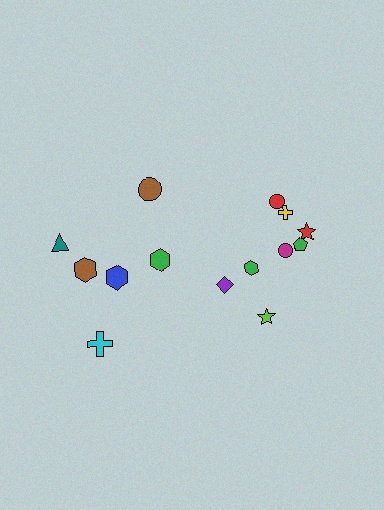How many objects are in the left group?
There are 6 objects.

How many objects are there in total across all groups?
There are 14 objects.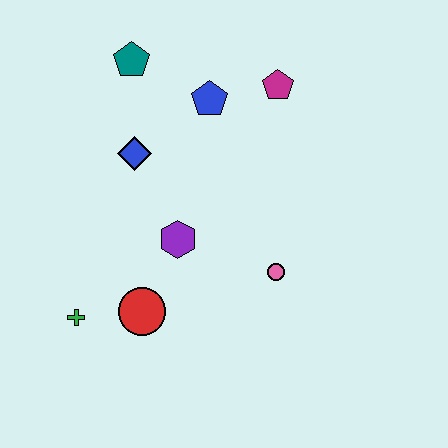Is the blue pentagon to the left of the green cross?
No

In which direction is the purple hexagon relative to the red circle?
The purple hexagon is above the red circle.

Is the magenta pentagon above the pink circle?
Yes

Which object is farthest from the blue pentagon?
The green cross is farthest from the blue pentagon.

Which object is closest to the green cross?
The red circle is closest to the green cross.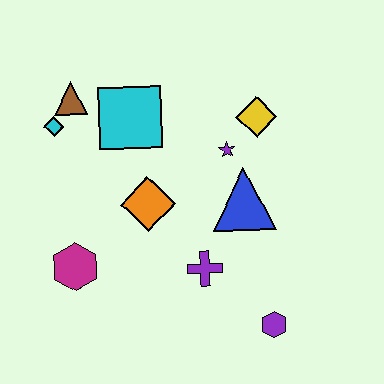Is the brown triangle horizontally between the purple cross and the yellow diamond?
No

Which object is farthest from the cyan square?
The purple hexagon is farthest from the cyan square.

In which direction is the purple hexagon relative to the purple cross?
The purple hexagon is to the right of the purple cross.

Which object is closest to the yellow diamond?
The purple star is closest to the yellow diamond.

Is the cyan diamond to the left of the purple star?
Yes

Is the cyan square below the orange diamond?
No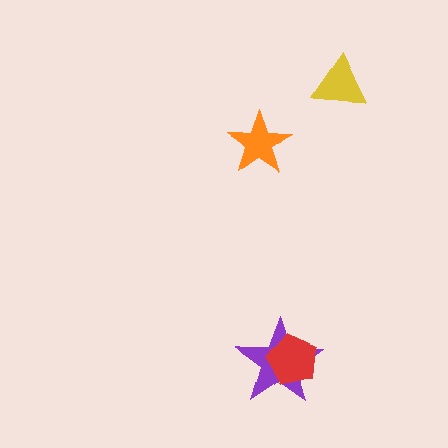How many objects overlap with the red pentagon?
1 object overlaps with the red pentagon.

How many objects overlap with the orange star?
0 objects overlap with the orange star.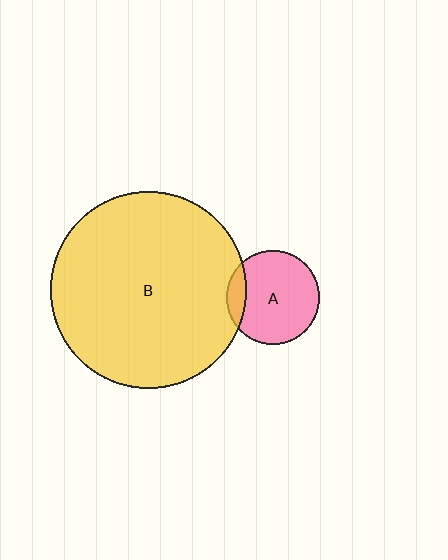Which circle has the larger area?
Circle B (yellow).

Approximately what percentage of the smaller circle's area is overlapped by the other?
Approximately 15%.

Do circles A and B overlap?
Yes.